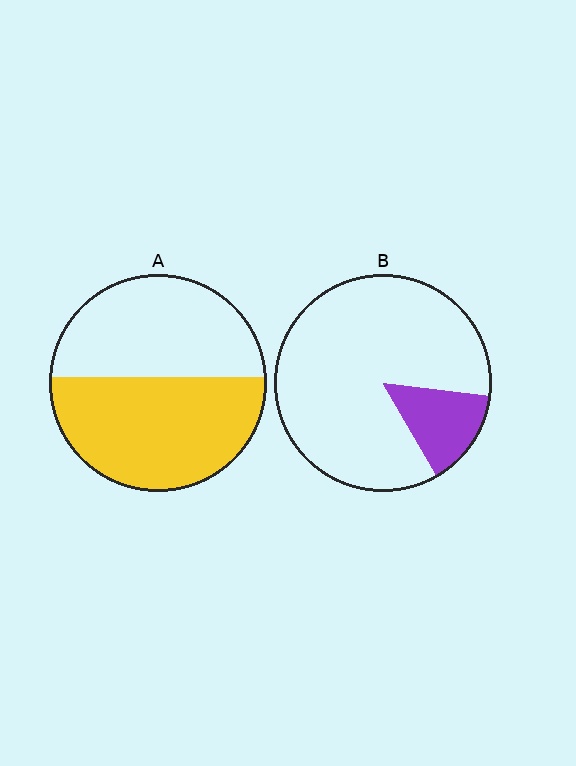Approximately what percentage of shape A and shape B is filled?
A is approximately 55% and B is approximately 15%.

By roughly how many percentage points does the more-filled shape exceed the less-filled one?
By roughly 40 percentage points (A over B).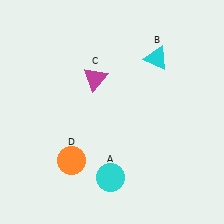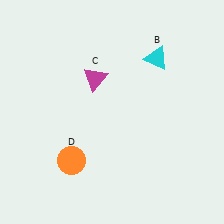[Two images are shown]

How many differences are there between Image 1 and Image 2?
There is 1 difference between the two images.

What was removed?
The cyan circle (A) was removed in Image 2.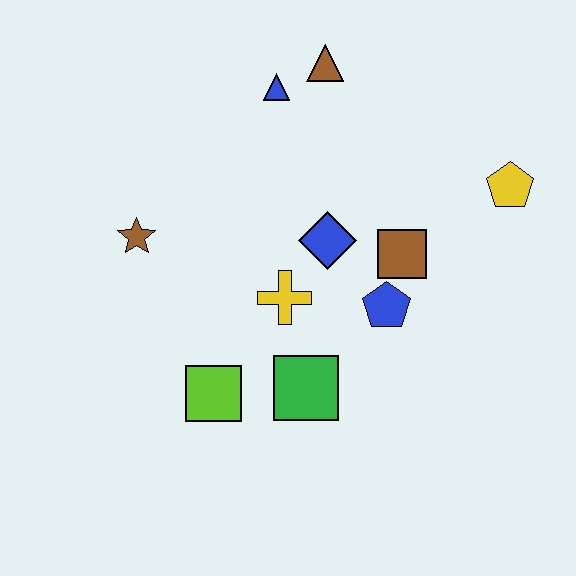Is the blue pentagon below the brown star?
Yes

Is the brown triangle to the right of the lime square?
Yes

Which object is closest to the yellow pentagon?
The brown square is closest to the yellow pentagon.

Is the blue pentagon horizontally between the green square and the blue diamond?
No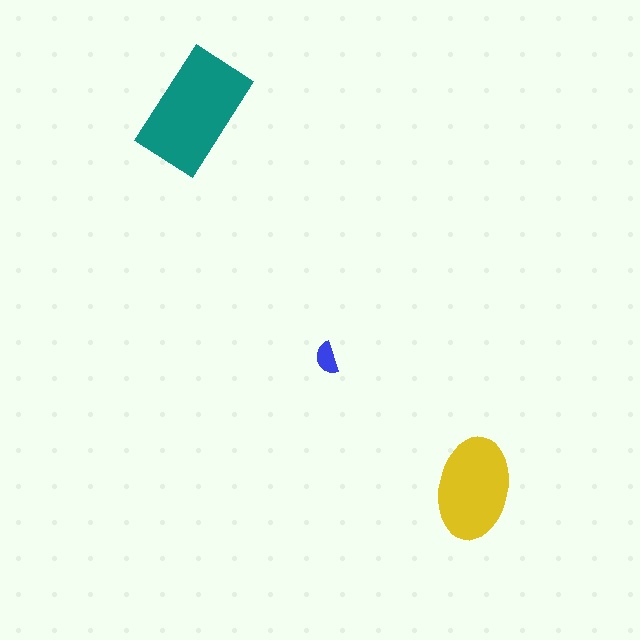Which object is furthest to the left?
The teal rectangle is leftmost.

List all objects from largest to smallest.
The teal rectangle, the yellow ellipse, the blue semicircle.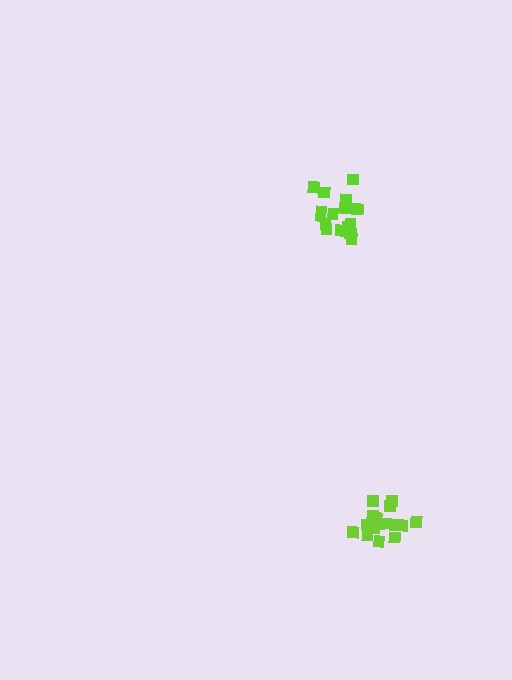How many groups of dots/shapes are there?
There are 2 groups.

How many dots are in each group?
Group 1: 17 dots, Group 2: 16 dots (33 total).